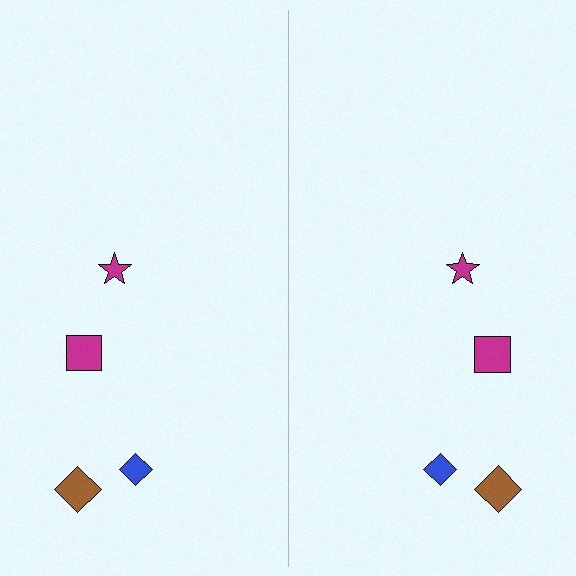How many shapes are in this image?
There are 8 shapes in this image.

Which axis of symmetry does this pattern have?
The pattern has a vertical axis of symmetry running through the center of the image.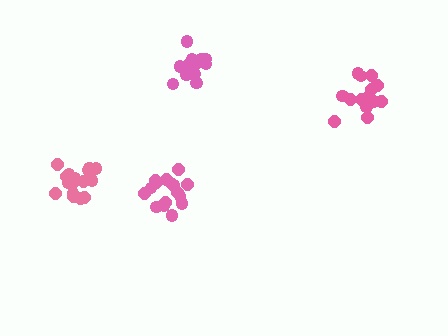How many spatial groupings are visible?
There are 4 spatial groupings.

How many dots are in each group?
Group 1: 18 dots, Group 2: 16 dots, Group 3: 14 dots, Group 4: 16 dots (64 total).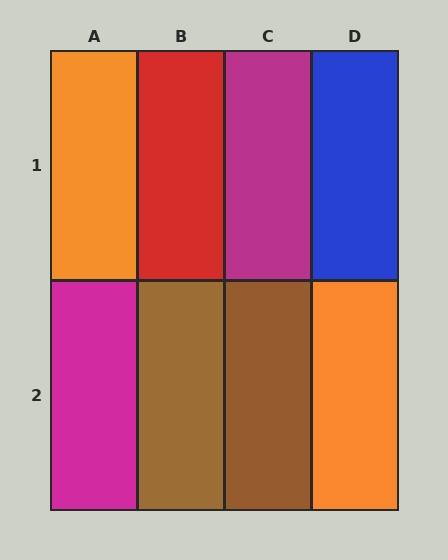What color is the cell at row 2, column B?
Brown.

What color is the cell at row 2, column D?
Orange.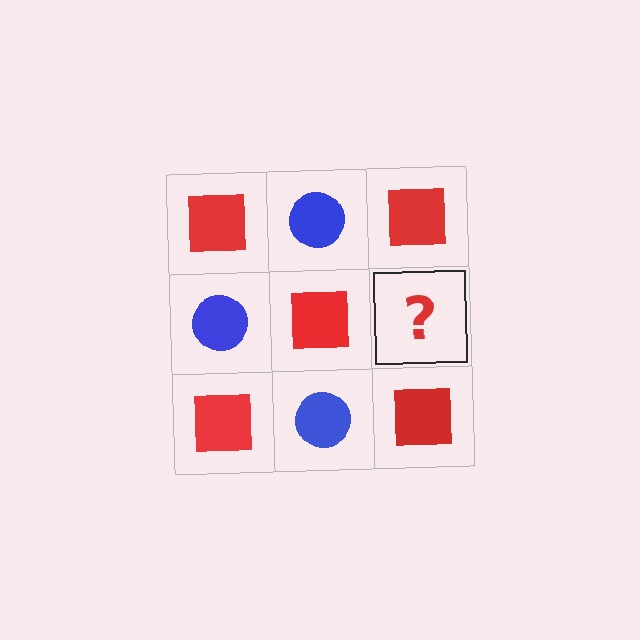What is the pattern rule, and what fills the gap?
The rule is that it alternates red square and blue circle in a checkerboard pattern. The gap should be filled with a blue circle.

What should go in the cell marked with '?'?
The missing cell should contain a blue circle.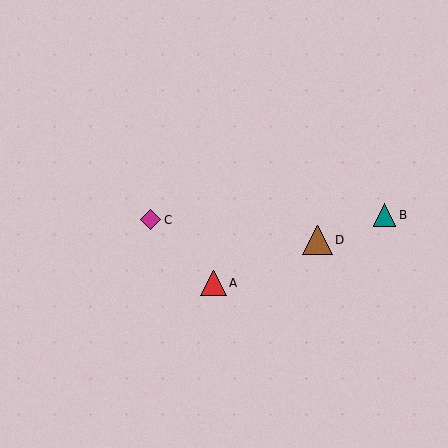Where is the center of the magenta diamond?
The center of the magenta diamond is at (151, 220).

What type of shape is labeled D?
Shape D is a brown triangle.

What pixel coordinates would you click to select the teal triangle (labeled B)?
Click at (385, 215) to select the teal triangle B.